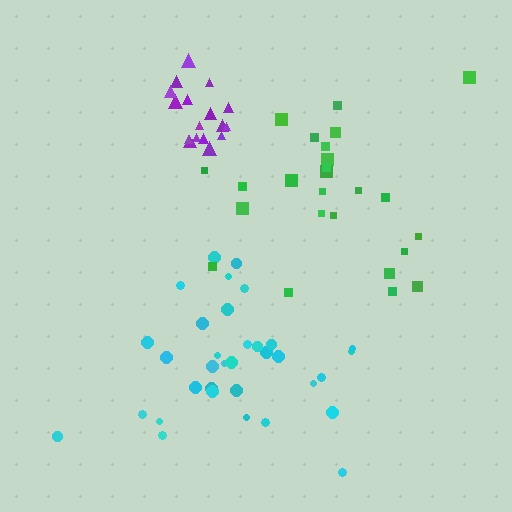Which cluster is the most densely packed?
Purple.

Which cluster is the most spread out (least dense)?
Green.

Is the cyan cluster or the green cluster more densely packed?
Cyan.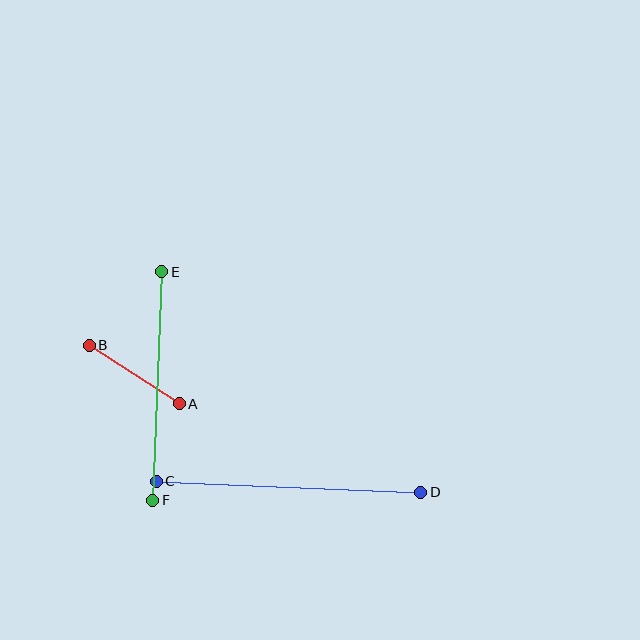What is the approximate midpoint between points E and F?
The midpoint is at approximately (157, 386) pixels.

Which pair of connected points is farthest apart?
Points C and D are farthest apart.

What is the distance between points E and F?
The distance is approximately 228 pixels.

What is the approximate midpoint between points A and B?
The midpoint is at approximately (134, 374) pixels.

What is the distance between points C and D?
The distance is approximately 265 pixels.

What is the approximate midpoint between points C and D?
The midpoint is at approximately (288, 487) pixels.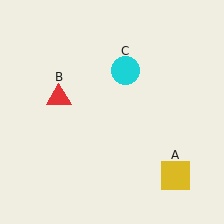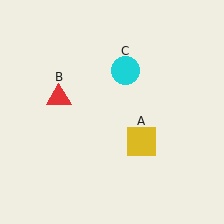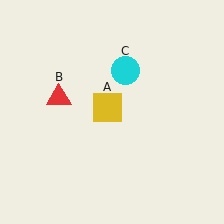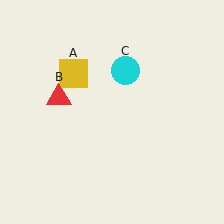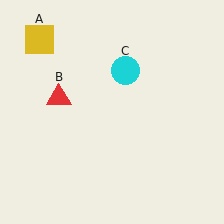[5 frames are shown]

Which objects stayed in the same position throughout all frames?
Red triangle (object B) and cyan circle (object C) remained stationary.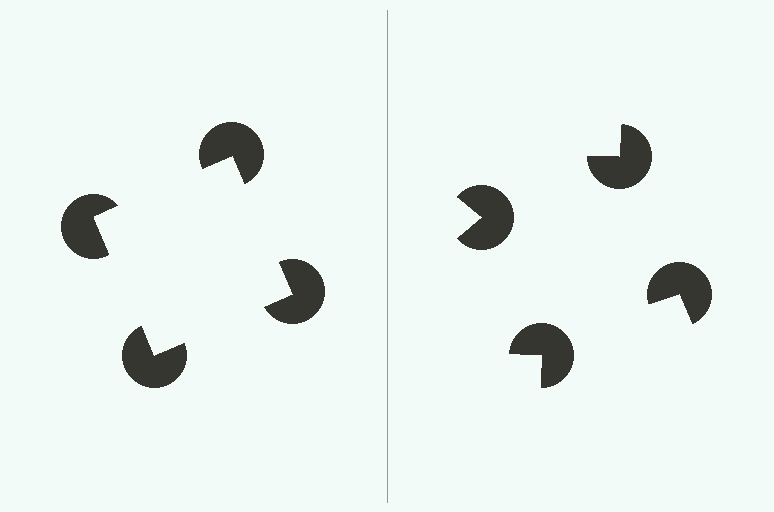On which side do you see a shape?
An illusory square appears on the left side. On the right side the wedge cuts are rotated, so no coherent shape forms.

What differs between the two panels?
The pac-man discs are positioned identically on both sides; only the wedge orientations differ. On the left they align to a square; on the right they are misaligned.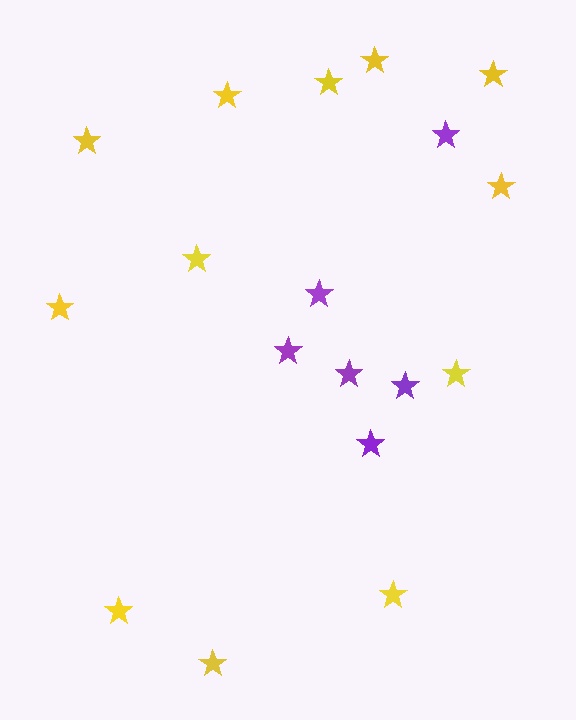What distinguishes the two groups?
There are 2 groups: one group of yellow stars (12) and one group of purple stars (6).